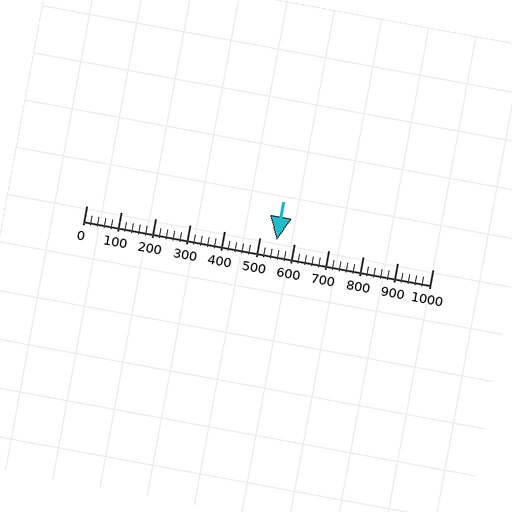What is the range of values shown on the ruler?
The ruler shows values from 0 to 1000.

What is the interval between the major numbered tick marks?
The major tick marks are spaced 100 units apart.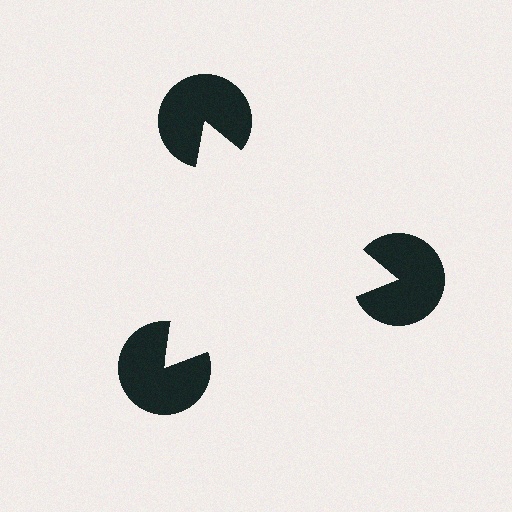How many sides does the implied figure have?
3 sides.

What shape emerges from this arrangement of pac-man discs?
An illusory triangle — its edges are inferred from the aligned wedge cuts in the pac-man discs, not physically drawn.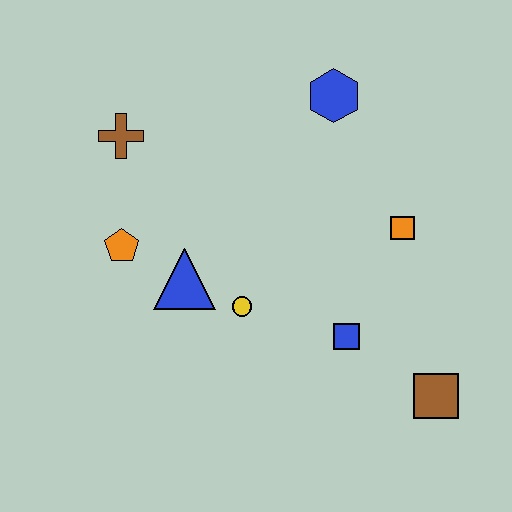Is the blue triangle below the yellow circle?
No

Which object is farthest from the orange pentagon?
The brown square is farthest from the orange pentagon.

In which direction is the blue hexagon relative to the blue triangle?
The blue hexagon is above the blue triangle.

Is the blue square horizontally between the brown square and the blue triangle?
Yes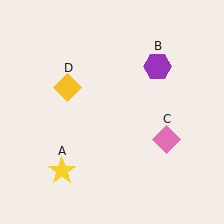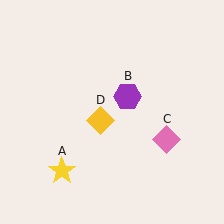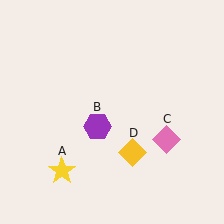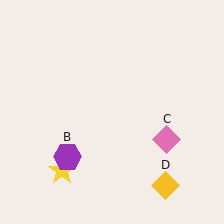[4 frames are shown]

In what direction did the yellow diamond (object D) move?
The yellow diamond (object D) moved down and to the right.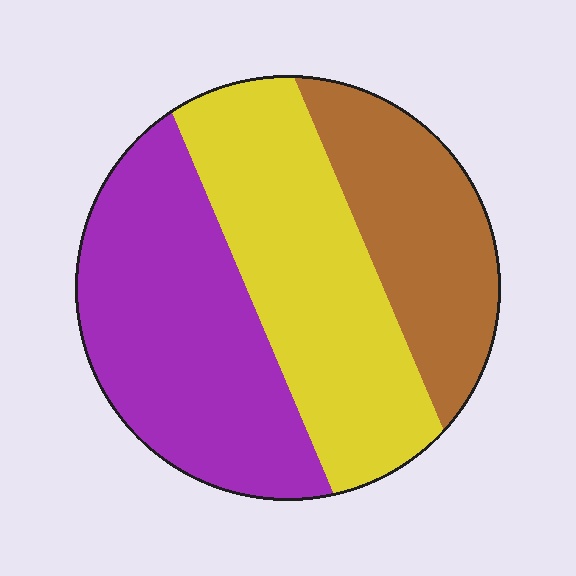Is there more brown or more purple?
Purple.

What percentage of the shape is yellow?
Yellow takes up about three eighths (3/8) of the shape.